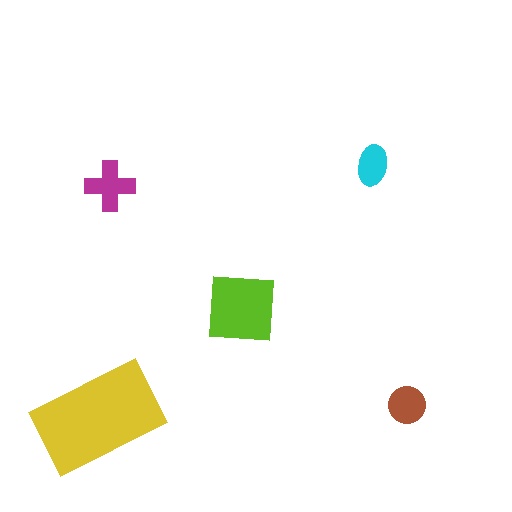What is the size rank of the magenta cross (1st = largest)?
3rd.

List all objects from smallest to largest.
The cyan ellipse, the brown circle, the magenta cross, the lime square, the yellow rectangle.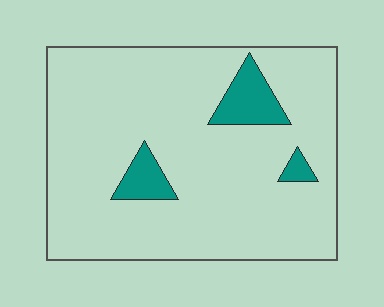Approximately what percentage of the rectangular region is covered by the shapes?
Approximately 10%.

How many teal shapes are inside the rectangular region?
3.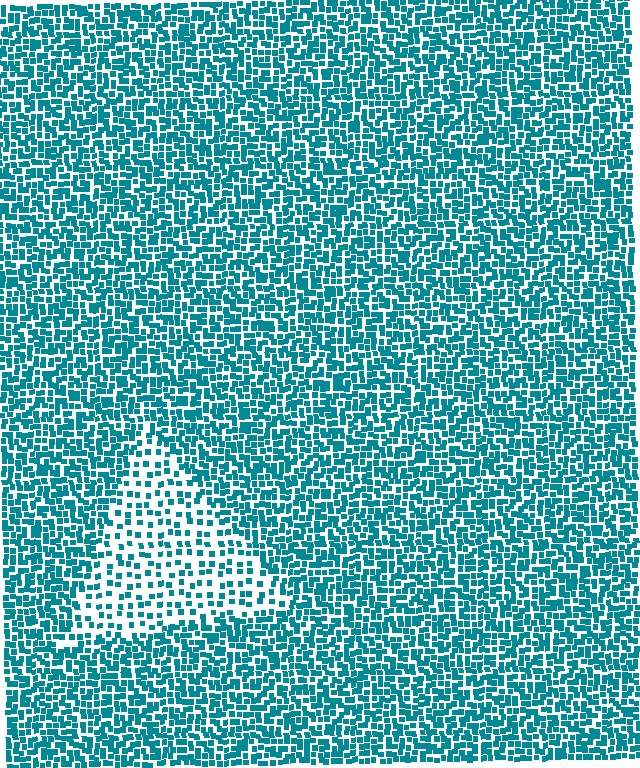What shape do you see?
I see a triangle.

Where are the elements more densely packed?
The elements are more densely packed outside the triangle boundary.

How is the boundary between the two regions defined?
The boundary is defined by a change in element density (approximately 2.2x ratio). All elements are the same color, size, and shape.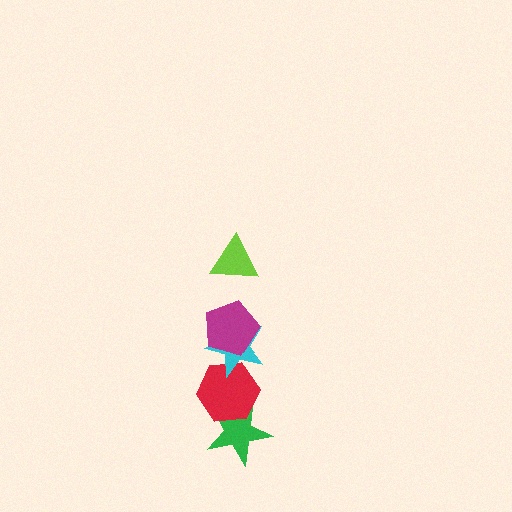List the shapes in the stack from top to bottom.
From top to bottom: the lime triangle, the magenta pentagon, the cyan star, the red hexagon, the green star.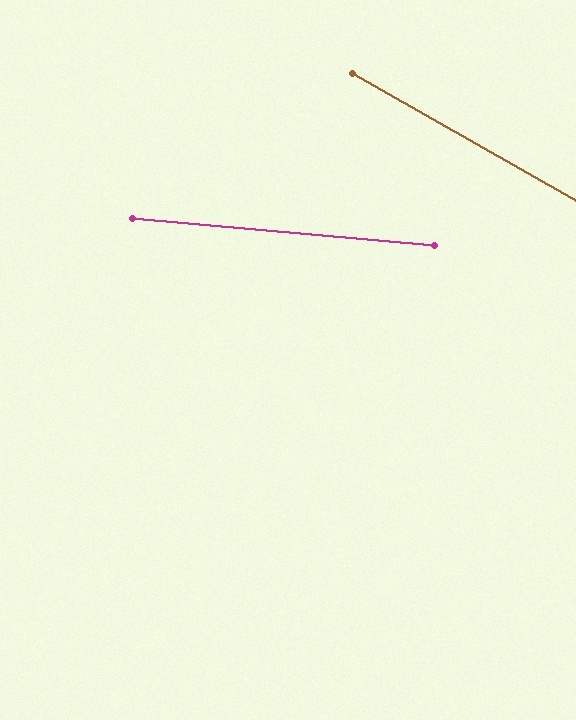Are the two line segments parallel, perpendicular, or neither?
Neither parallel nor perpendicular — they differ by about 24°.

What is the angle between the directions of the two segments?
Approximately 24 degrees.